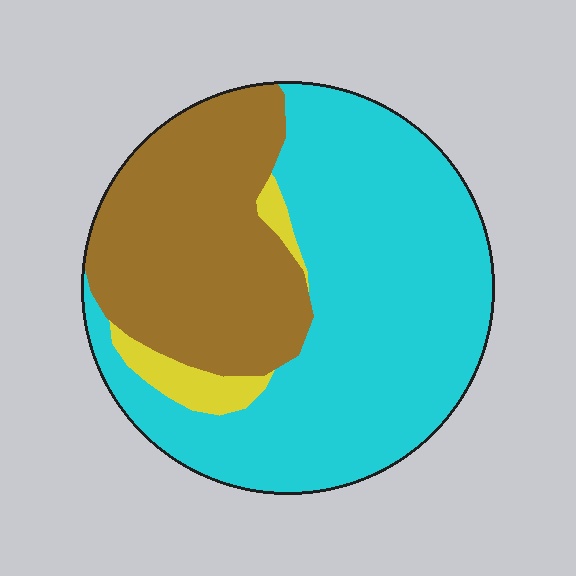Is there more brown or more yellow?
Brown.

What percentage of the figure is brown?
Brown takes up about one third (1/3) of the figure.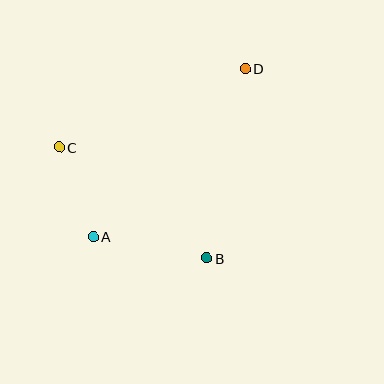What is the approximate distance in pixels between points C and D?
The distance between C and D is approximately 202 pixels.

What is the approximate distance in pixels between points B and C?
The distance between B and C is approximately 184 pixels.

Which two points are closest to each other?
Points A and C are closest to each other.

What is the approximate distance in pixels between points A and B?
The distance between A and B is approximately 116 pixels.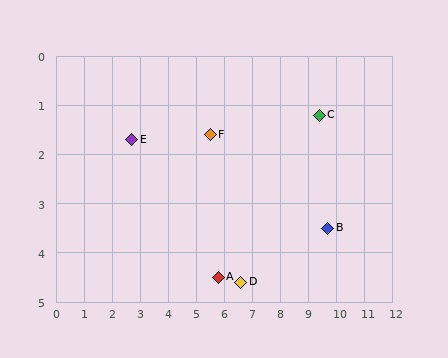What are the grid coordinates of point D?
Point D is at approximately (6.6, 4.6).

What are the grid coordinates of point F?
Point F is at approximately (5.5, 1.6).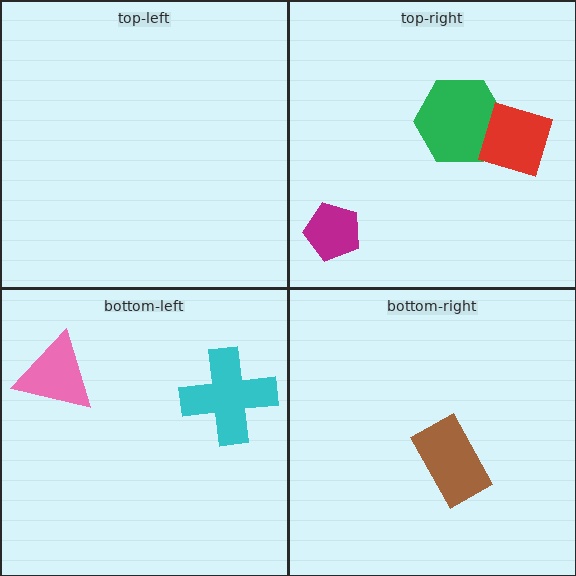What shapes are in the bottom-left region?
The cyan cross, the pink triangle.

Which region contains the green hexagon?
The top-right region.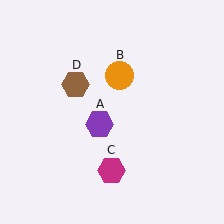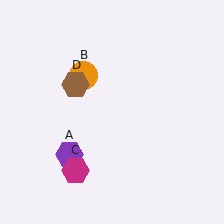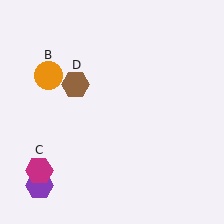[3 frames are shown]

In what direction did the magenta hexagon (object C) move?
The magenta hexagon (object C) moved left.